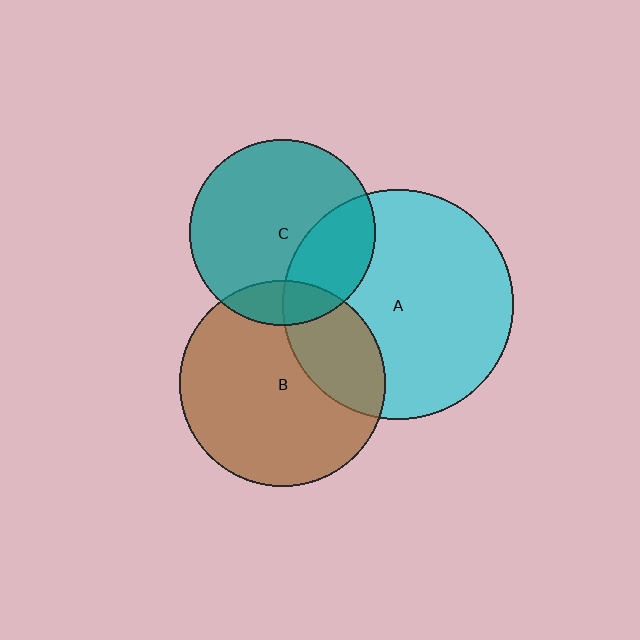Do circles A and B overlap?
Yes.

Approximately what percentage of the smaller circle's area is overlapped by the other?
Approximately 25%.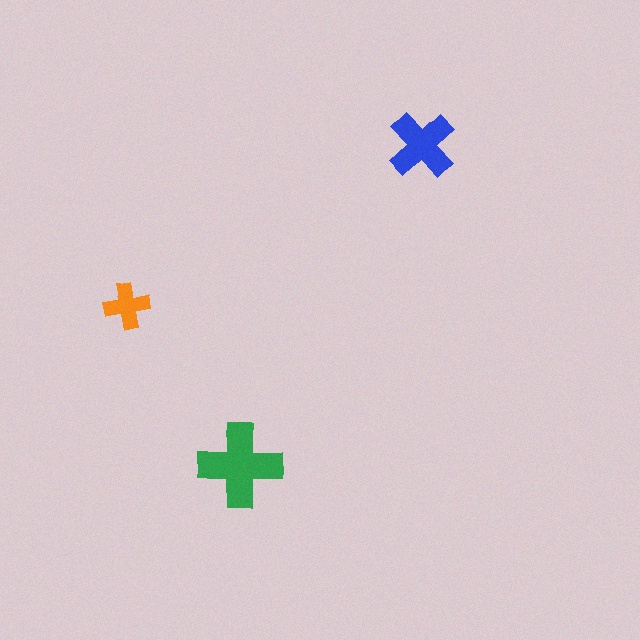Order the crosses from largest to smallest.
the green one, the blue one, the orange one.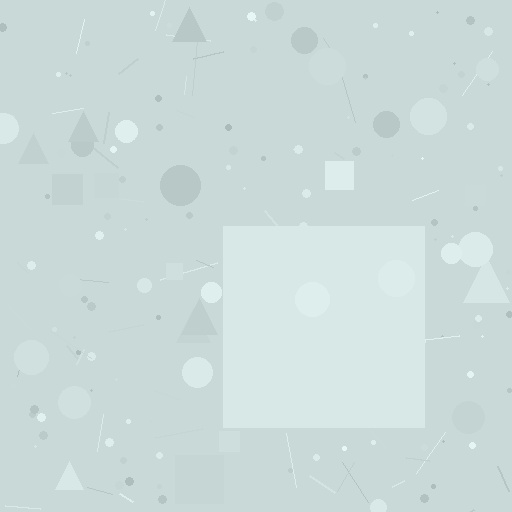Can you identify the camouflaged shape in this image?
The camouflaged shape is a square.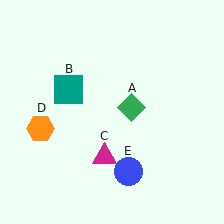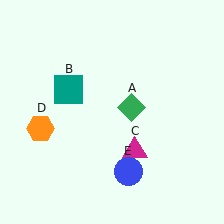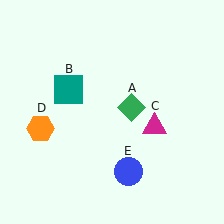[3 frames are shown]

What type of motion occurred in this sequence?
The magenta triangle (object C) rotated counterclockwise around the center of the scene.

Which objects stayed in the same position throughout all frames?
Green diamond (object A) and teal square (object B) and orange hexagon (object D) and blue circle (object E) remained stationary.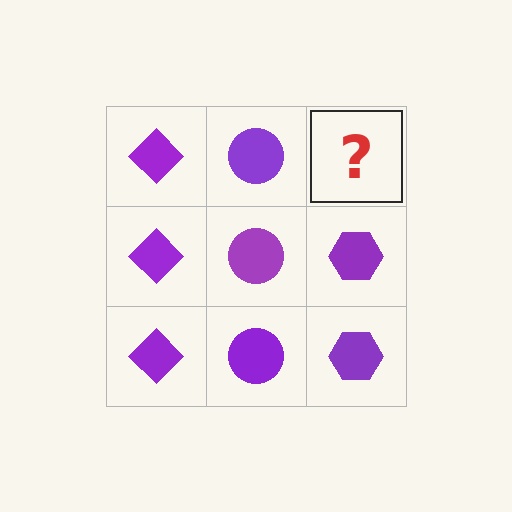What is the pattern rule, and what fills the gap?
The rule is that each column has a consistent shape. The gap should be filled with a purple hexagon.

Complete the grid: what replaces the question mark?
The question mark should be replaced with a purple hexagon.